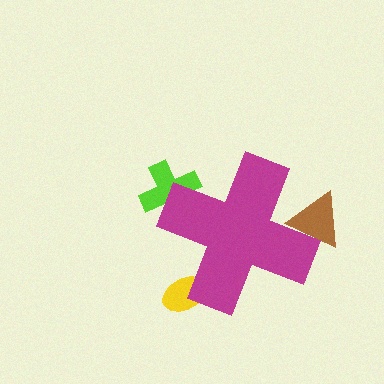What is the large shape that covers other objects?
A magenta cross.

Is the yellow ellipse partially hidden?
Yes, the yellow ellipse is partially hidden behind the magenta cross.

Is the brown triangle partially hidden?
Yes, the brown triangle is partially hidden behind the magenta cross.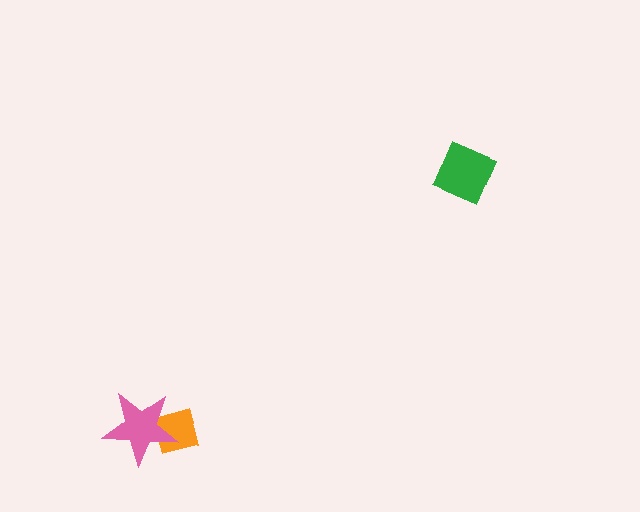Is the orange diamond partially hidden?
Yes, it is partially covered by another shape.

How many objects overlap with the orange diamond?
1 object overlaps with the orange diamond.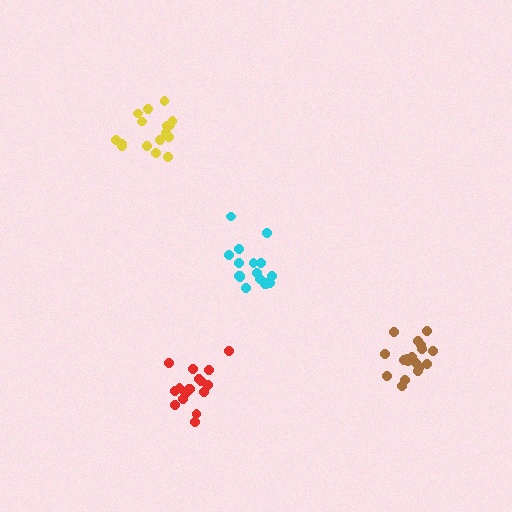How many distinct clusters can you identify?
There are 4 distinct clusters.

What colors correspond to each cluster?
The clusters are colored: red, brown, cyan, yellow.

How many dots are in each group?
Group 1: 18 dots, Group 2: 19 dots, Group 3: 18 dots, Group 4: 16 dots (71 total).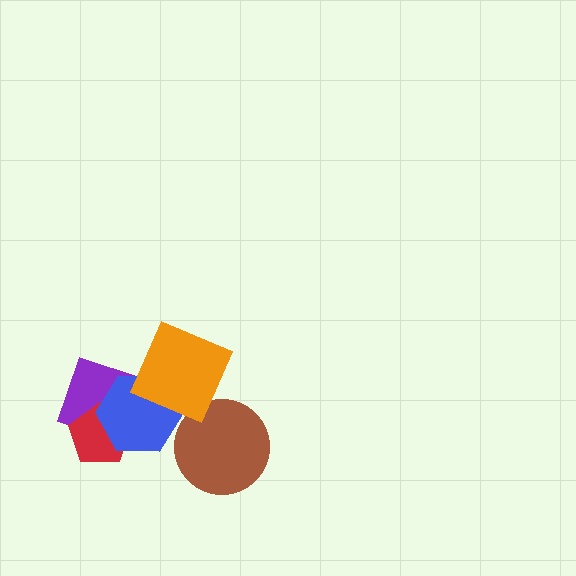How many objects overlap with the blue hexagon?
3 objects overlap with the blue hexagon.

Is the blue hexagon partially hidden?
Yes, it is partially covered by another shape.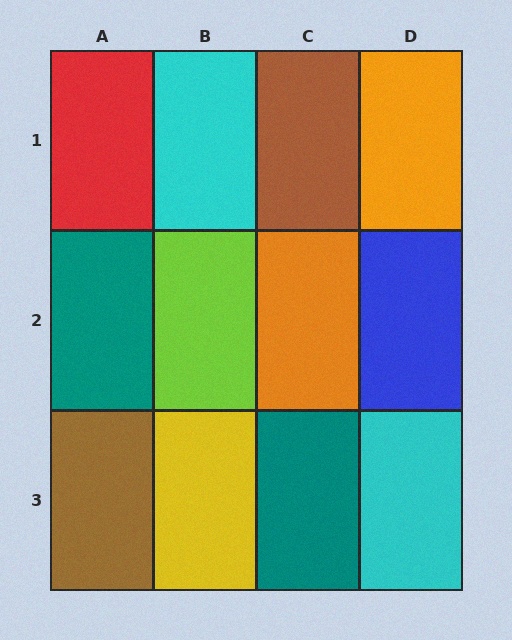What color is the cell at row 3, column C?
Teal.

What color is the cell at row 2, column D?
Blue.